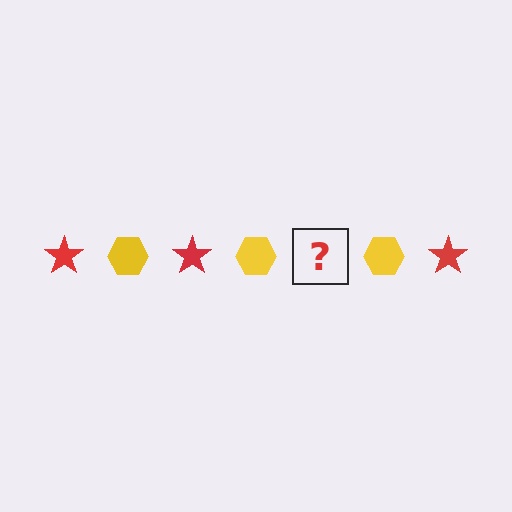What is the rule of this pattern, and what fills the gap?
The rule is that the pattern alternates between red star and yellow hexagon. The gap should be filled with a red star.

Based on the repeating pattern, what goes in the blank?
The blank should be a red star.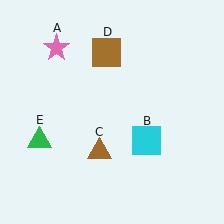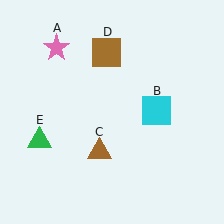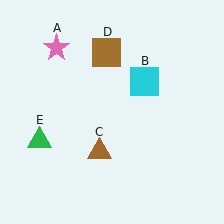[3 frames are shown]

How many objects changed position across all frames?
1 object changed position: cyan square (object B).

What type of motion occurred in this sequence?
The cyan square (object B) rotated counterclockwise around the center of the scene.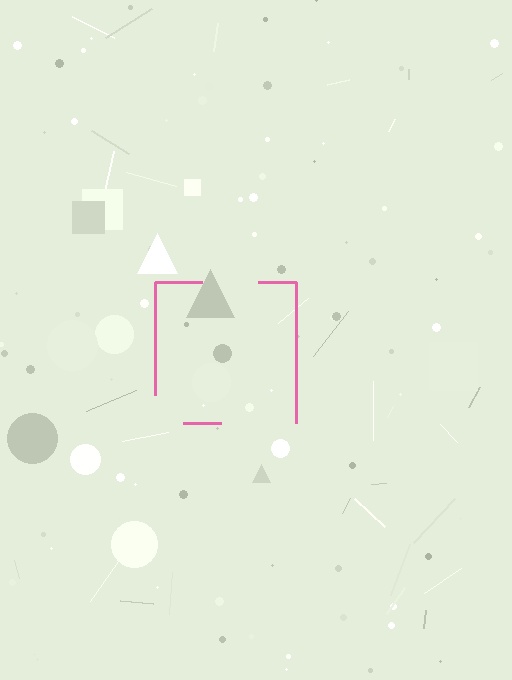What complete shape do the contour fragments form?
The contour fragments form a square.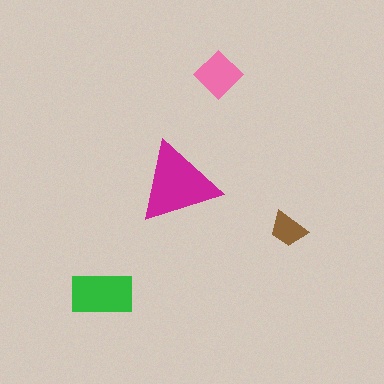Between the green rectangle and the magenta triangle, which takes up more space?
The magenta triangle.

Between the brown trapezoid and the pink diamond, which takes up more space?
The pink diamond.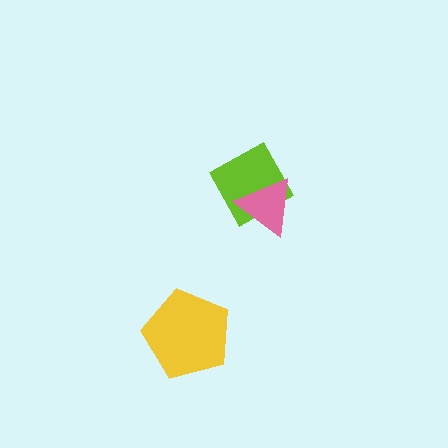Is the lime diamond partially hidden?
Yes, it is partially covered by another shape.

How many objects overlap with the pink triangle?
1 object overlaps with the pink triangle.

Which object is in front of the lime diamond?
The pink triangle is in front of the lime diamond.